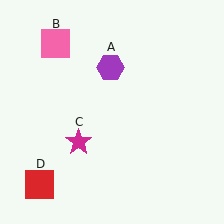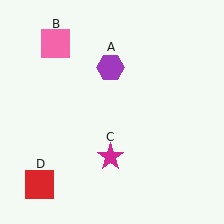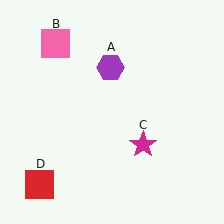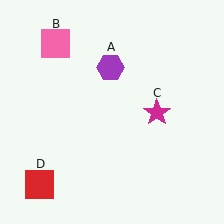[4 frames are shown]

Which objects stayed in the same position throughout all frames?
Purple hexagon (object A) and pink square (object B) and red square (object D) remained stationary.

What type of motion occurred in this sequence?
The magenta star (object C) rotated counterclockwise around the center of the scene.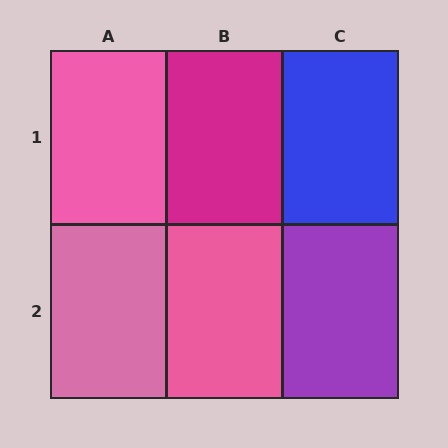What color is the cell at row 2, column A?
Pink.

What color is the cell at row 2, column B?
Pink.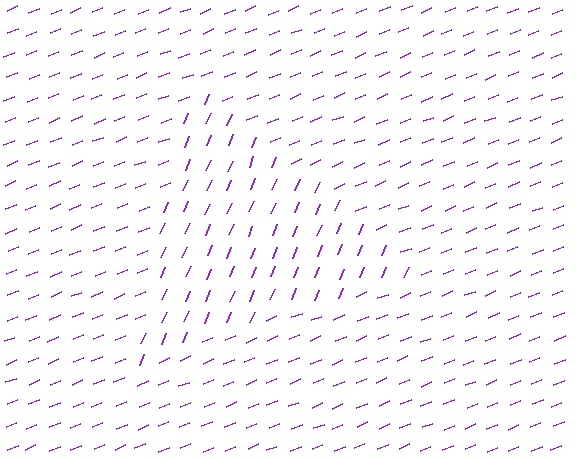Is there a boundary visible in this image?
Yes, there is a texture boundary formed by a change in line orientation.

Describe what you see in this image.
The image is filled with small purple line segments. A triangle region in the image has lines oriented differently from the surrounding lines, creating a visible texture boundary.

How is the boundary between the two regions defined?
The boundary is defined purely by a change in line orientation (approximately 45 degrees difference). All lines are the same color and thickness.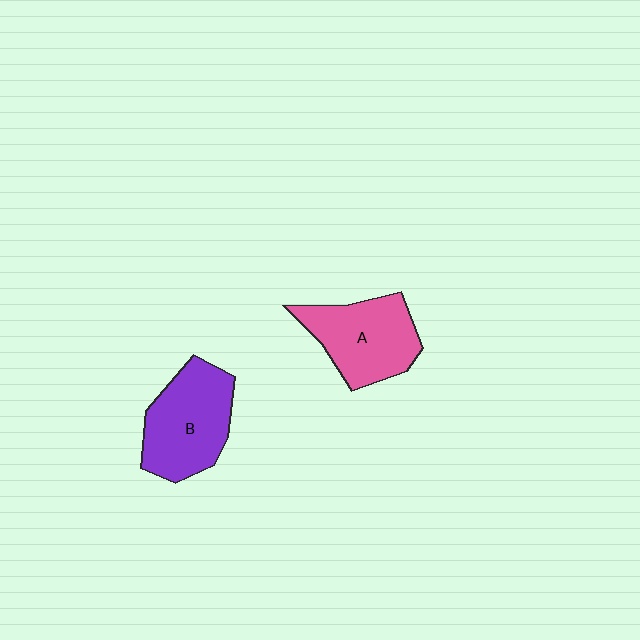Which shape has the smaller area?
Shape A (pink).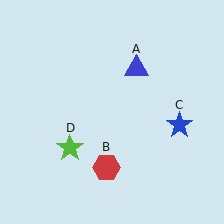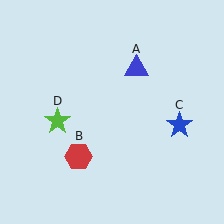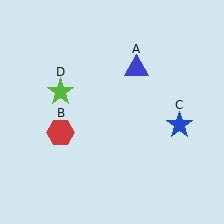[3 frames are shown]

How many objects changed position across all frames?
2 objects changed position: red hexagon (object B), lime star (object D).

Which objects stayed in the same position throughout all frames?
Blue triangle (object A) and blue star (object C) remained stationary.